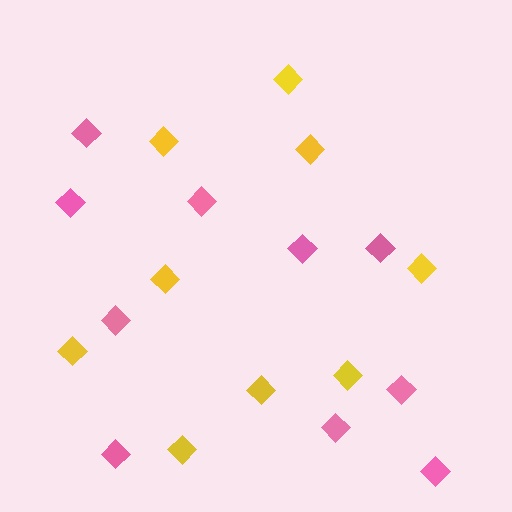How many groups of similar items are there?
There are 2 groups: one group of yellow diamonds (9) and one group of pink diamonds (10).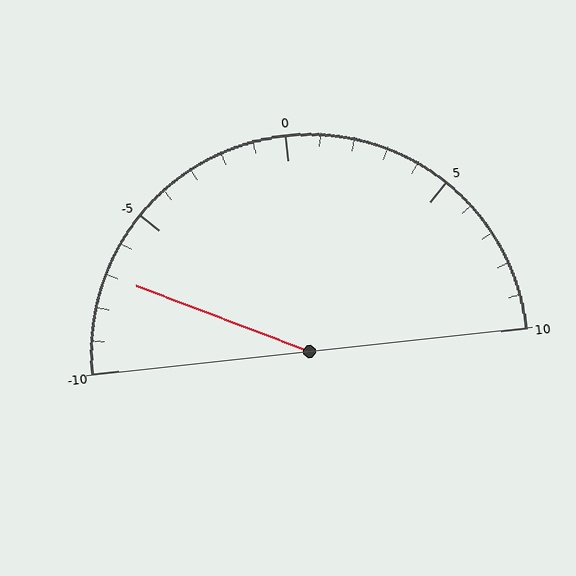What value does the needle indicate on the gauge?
The needle indicates approximately -7.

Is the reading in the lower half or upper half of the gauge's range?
The reading is in the lower half of the range (-10 to 10).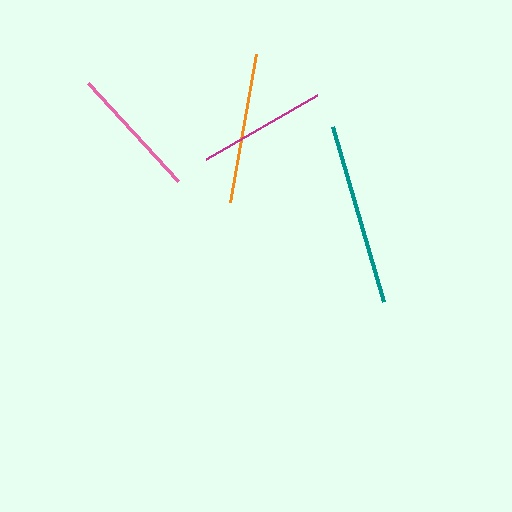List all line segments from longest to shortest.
From longest to shortest: teal, orange, pink, magenta.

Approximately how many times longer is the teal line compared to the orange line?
The teal line is approximately 1.2 times the length of the orange line.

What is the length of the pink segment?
The pink segment is approximately 133 pixels long.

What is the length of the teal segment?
The teal segment is approximately 182 pixels long.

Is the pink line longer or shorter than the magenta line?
The pink line is longer than the magenta line.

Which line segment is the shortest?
The magenta line is the shortest at approximately 129 pixels.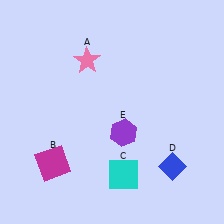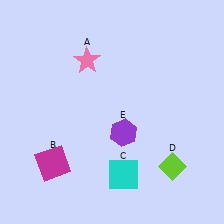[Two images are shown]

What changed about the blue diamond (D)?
In Image 1, D is blue. In Image 2, it changed to lime.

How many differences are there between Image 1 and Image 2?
There is 1 difference between the two images.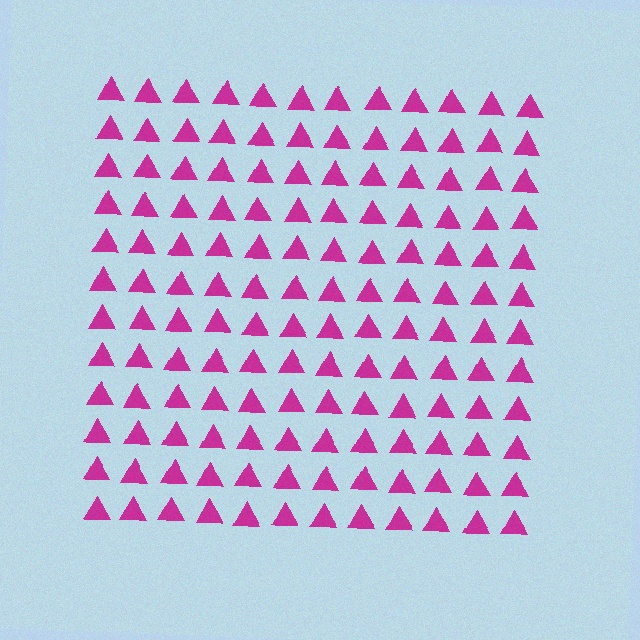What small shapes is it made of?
It is made of small triangles.